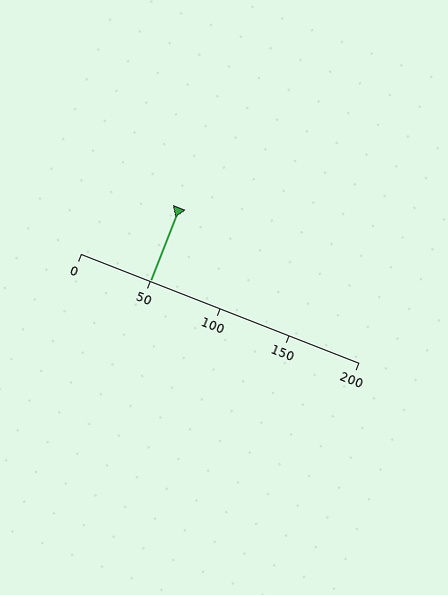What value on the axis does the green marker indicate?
The marker indicates approximately 50.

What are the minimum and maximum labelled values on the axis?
The axis runs from 0 to 200.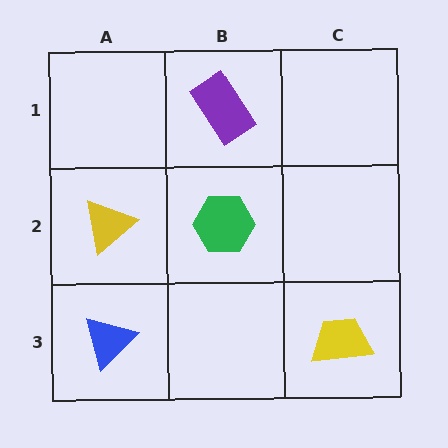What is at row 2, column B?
A green hexagon.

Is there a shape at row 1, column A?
No, that cell is empty.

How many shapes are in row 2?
2 shapes.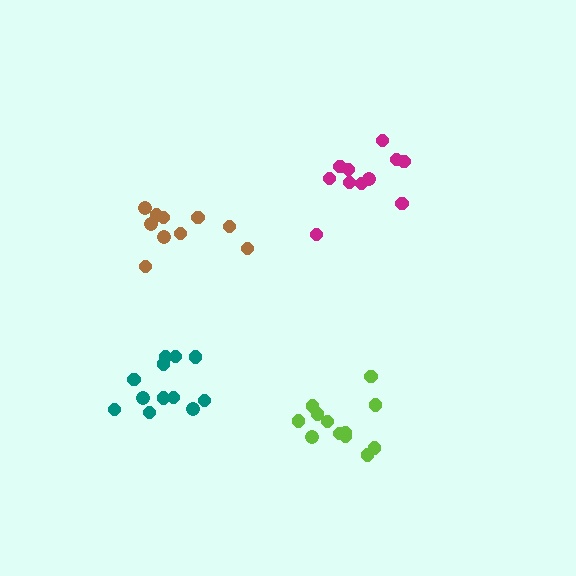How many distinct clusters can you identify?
There are 4 distinct clusters.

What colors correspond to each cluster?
The clusters are colored: lime, magenta, brown, teal.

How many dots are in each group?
Group 1: 12 dots, Group 2: 11 dots, Group 3: 10 dots, Group 4: 12 dots (45 total).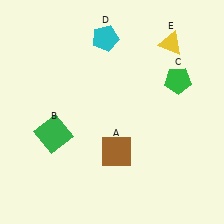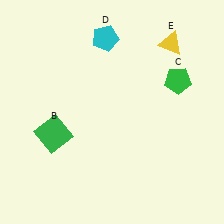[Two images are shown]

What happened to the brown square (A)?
The brown square (A) was removed in Image 2. It was in the bottom-right area of Image 1.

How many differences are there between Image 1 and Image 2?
There is 1 difference between the two images.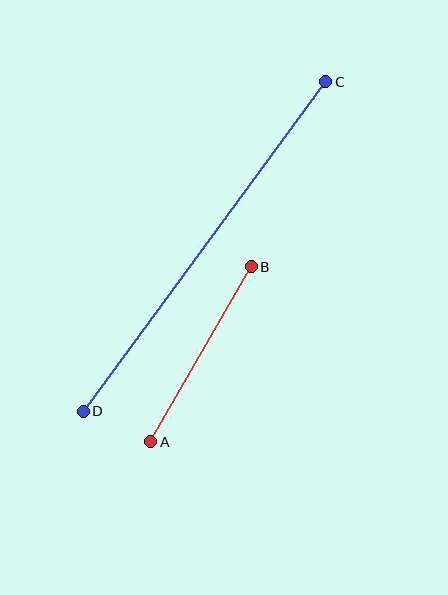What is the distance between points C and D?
The distance is approximately 409 pixels.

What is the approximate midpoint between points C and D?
The midpoint is at approximately (205, 247) pixels.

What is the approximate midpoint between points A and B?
The midpoint is at approximately (201, 354) pixels.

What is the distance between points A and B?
The distance is approximately 202 pixels.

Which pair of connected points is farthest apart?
Points C and D are farthest apart.